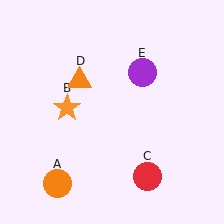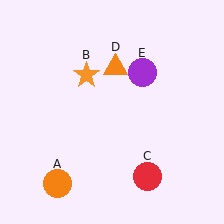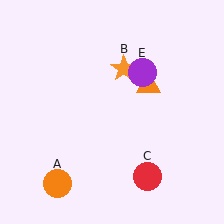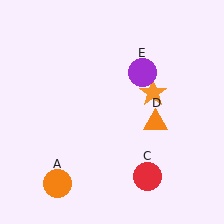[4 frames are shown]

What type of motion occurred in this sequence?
The orange star (object B), orange triangle (object D) rotated clockwise around the center of the scene.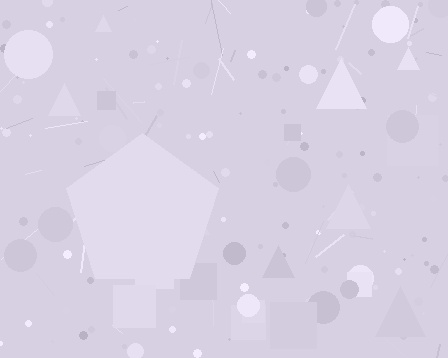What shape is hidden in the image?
A pentagon is hidden in the image.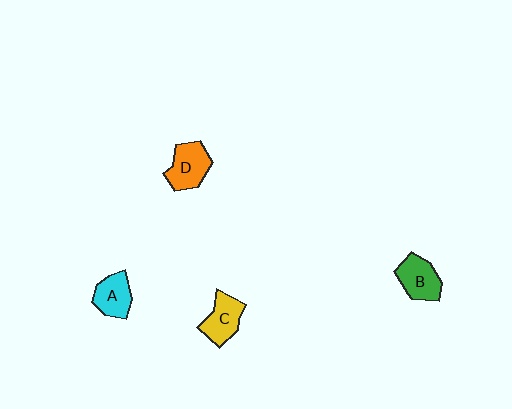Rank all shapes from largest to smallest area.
From largest to smallest: D (orange), B (green), C (yellow), A (cyan).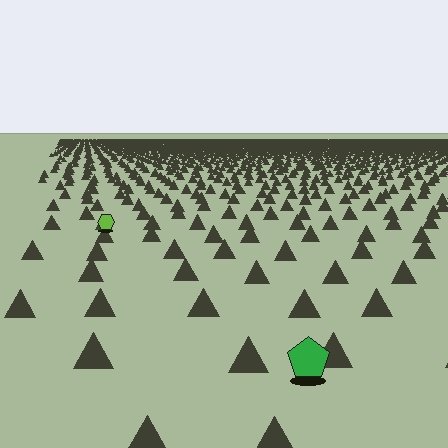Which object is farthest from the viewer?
The lime hexagon is farthest from the viewer. It appears smaller and the ground texture around it is denser.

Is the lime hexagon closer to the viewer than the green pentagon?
No. The green pentagon is closer — you can tell from the texture gradient: the ground texture is coarser near it.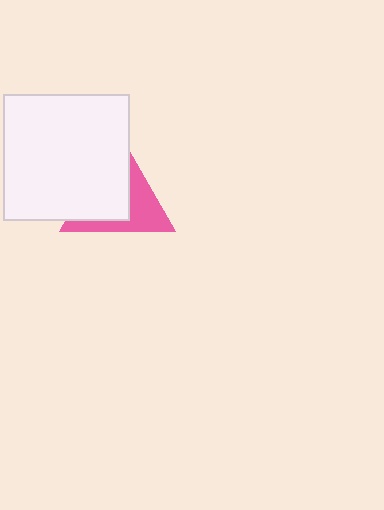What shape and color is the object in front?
The object in front is a white square.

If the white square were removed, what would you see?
You would see the complete pink triangle.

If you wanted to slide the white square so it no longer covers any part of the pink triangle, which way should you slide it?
Slide it left — that is the most direct way to separate the two shapes.